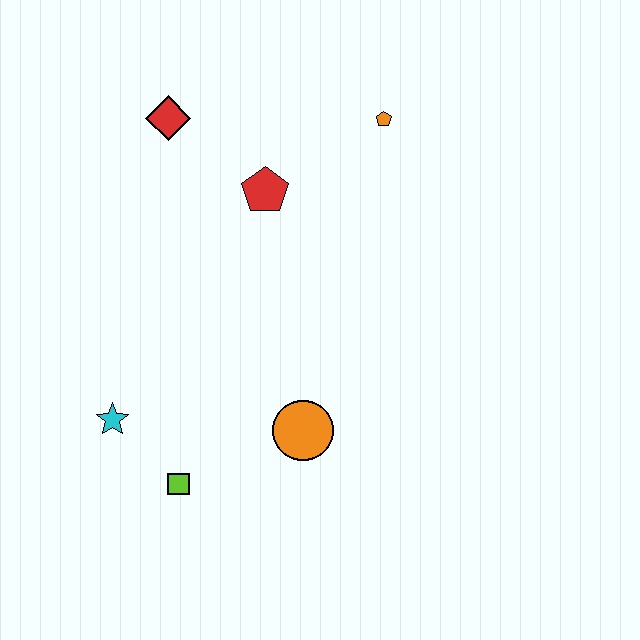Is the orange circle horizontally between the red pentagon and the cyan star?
No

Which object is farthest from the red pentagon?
The lime square is farthest from the red pentagon.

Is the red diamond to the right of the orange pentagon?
No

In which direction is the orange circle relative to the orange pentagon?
The orange circle is below the orange pentagon.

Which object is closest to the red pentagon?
The red diamond is closest to the red pentagon.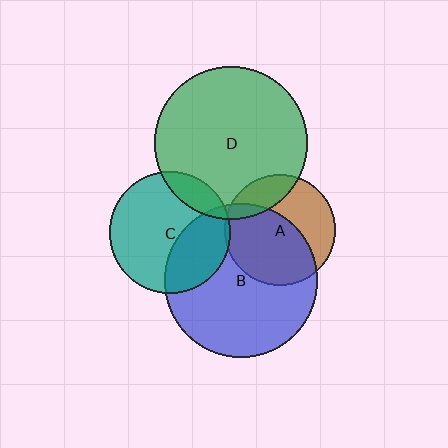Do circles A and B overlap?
Yes.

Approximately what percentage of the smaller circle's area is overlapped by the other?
Approximately 55%.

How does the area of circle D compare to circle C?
Approximately 1.6 times.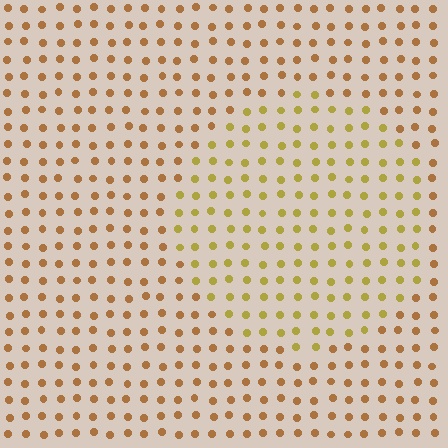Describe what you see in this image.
The image is filled with small brown elements in a uniform arrangement. A circle-shaped region is visible where the elements are tinted to a slightly different hue, forming a subtle color boundary.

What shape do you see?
I see a circle.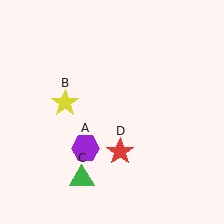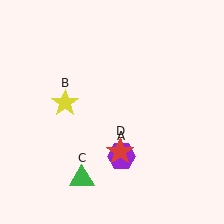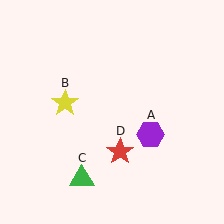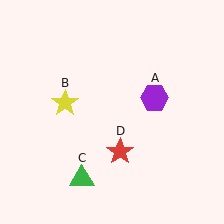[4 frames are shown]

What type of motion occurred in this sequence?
The purple hexagon (object A) rotated counterclockwise around the center of the scene.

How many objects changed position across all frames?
1 object changed position: purple hexagon (object A).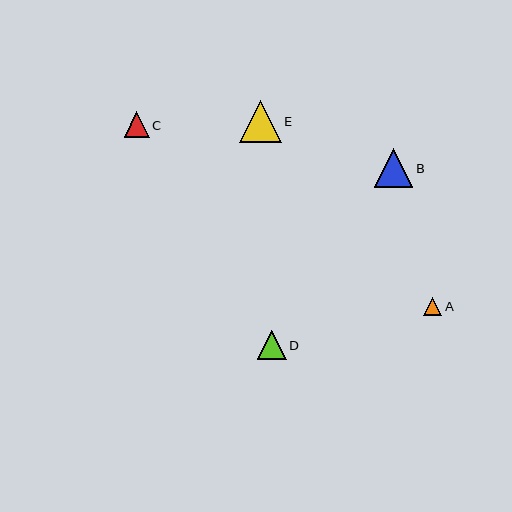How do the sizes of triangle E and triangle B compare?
Triangle E and triangle B are approximately the same size.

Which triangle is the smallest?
Triangle A is the smallest with a size of approximately 18 pixels.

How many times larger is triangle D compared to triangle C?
Triangle D is approximately 1.1 times the size of triangle C.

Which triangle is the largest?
Triangle E is the largest with a size of approximately 42 pixels.